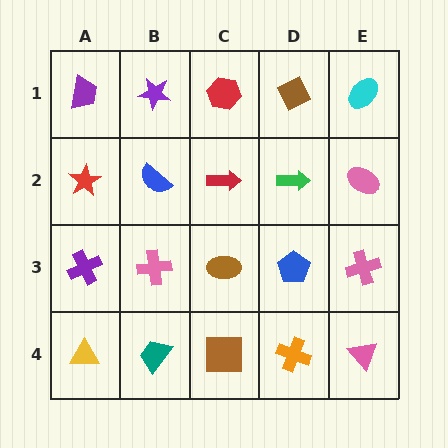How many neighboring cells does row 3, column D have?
4.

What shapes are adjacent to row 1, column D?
A green arrow (row 2, column D), a red hexagon (row 1, column C), a cyan ellipse (row 1, column E).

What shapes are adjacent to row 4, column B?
A pink cross (row 3, column B), a yellow triangle (row 4, column A), a brown square (row 4, column C).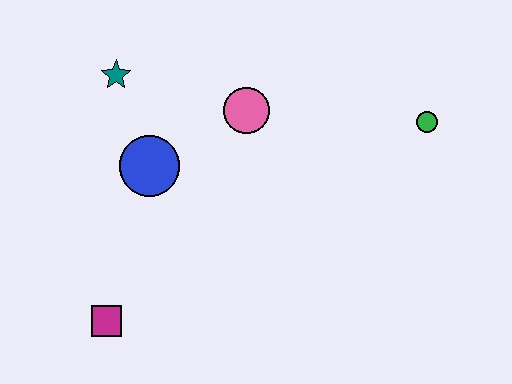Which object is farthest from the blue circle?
The green circle is farthest from the blue circle.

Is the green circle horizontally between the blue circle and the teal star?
No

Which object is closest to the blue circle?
The teal star is closest to the blue circle.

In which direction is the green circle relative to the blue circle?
The green circle is to the right of the blue circle.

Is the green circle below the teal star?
Yes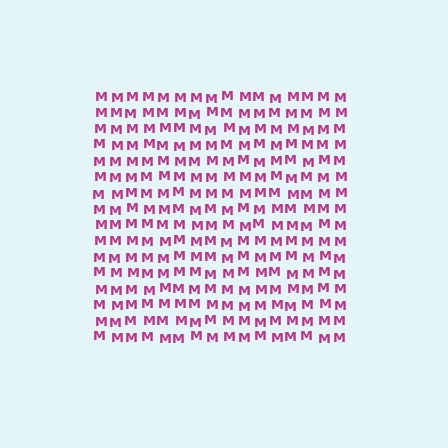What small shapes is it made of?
It is made of small letter M's.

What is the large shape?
The large shape is a square.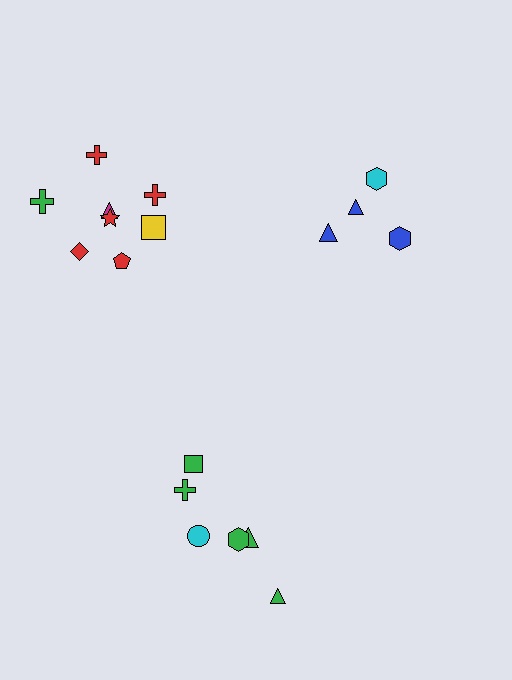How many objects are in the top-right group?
There are 4 objects.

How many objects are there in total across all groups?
There are 18 objects.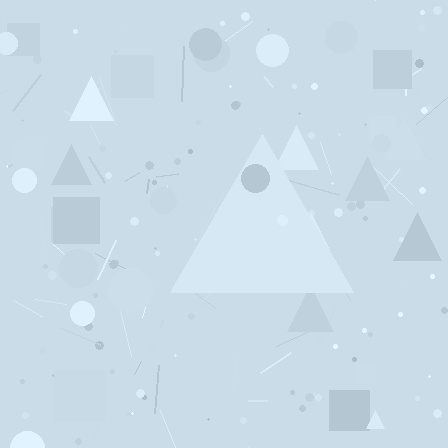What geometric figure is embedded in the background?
A triangle is embedded in the background.